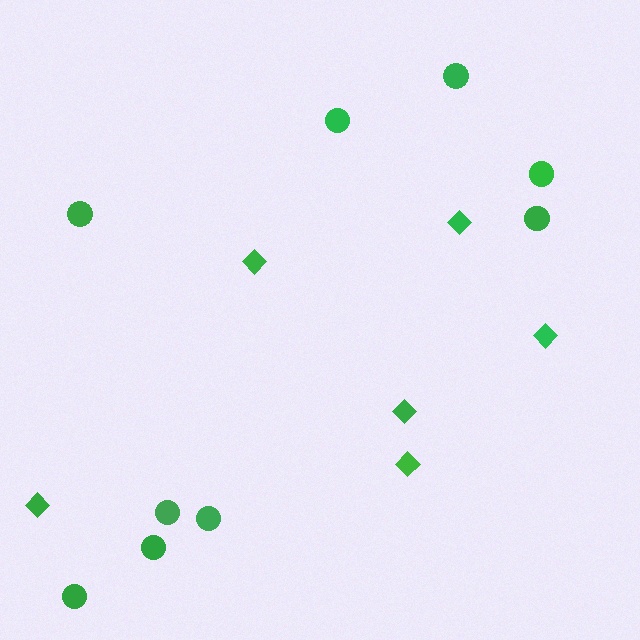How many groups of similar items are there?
There are 2 groups: one group of diamonds (6) and one group of circles (9).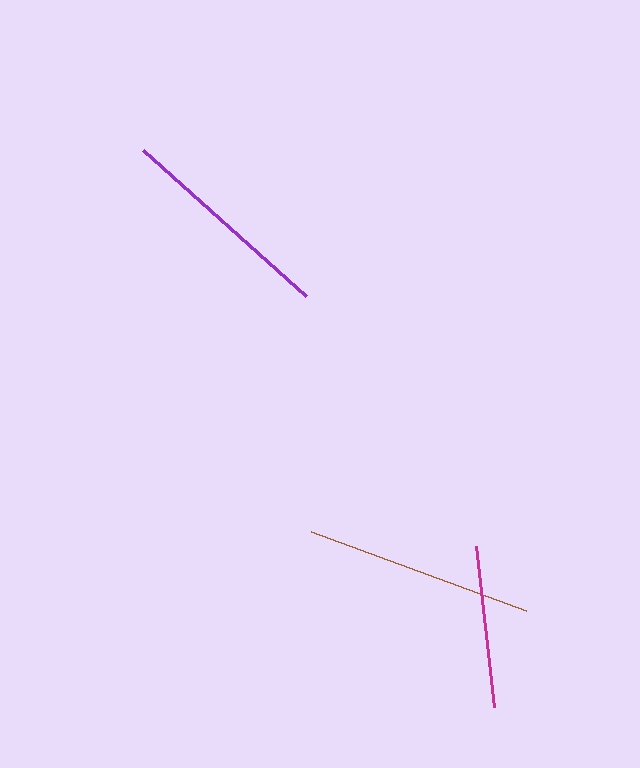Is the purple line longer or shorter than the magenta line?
The purple line is longer than the magenta line.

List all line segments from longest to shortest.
From longest to shortest: brown, purple, magenta.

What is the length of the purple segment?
The purple segment is approximately 219 pixels long.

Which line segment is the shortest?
The magenta line is the shortest at approximately 162 pixels.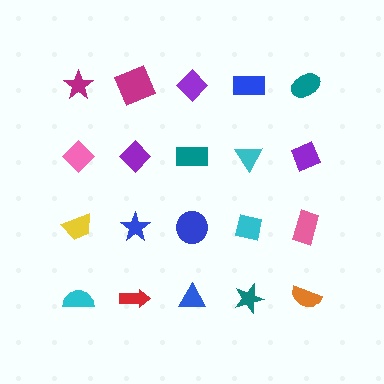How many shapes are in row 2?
5 shapes.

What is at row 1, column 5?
A teal ellipse.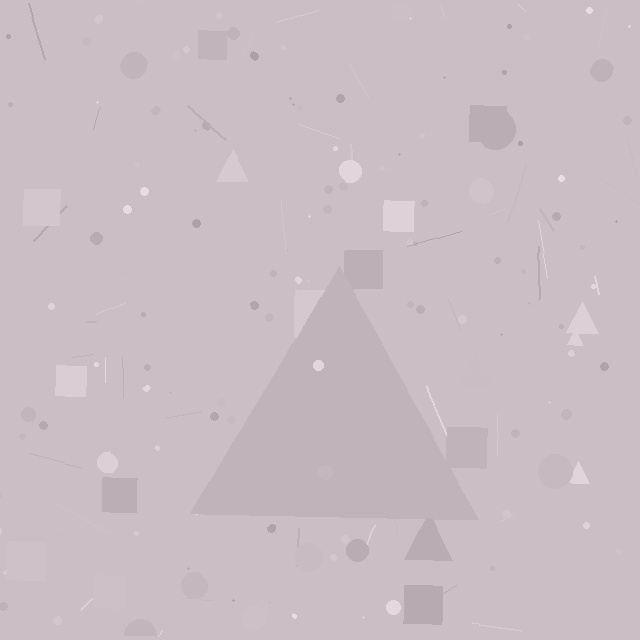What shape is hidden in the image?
A triangle is hidden in the image.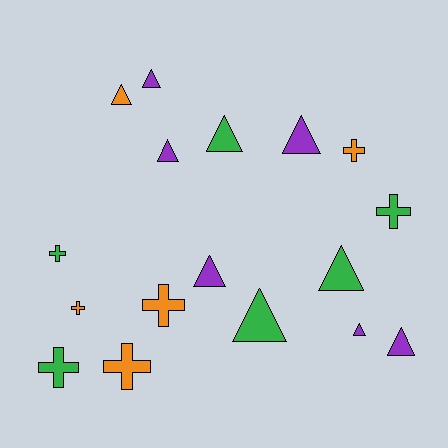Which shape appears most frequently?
Triangle, with 10 objects.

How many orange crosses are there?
There are 4 orange crosses.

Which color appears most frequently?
Purple, with 6 objects.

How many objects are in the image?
There are 17 objects.